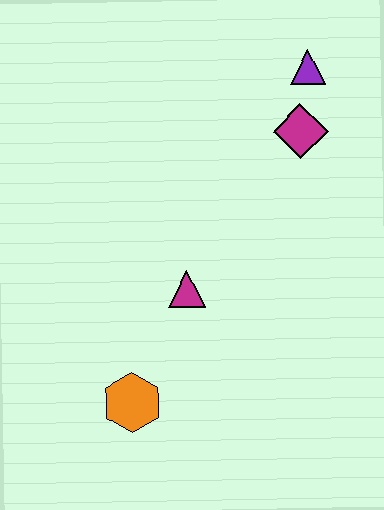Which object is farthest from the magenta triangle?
The purple triangle is farthest from the magenta triangle.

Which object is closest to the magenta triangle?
The orange hexagon is closest to the magenta triangle.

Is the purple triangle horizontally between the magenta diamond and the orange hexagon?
No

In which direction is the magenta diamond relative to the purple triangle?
The magenta diamond is below the purple triangle.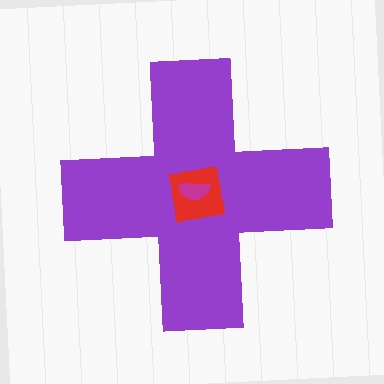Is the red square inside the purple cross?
Yes.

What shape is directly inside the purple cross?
The red square.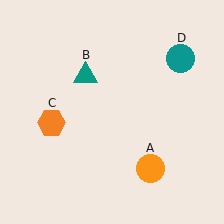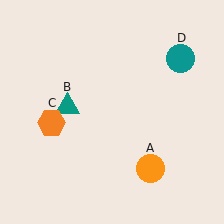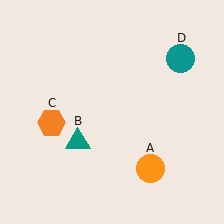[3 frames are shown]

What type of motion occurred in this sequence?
The teal triangle (object B) rotated counterclockwise around the center of the scene.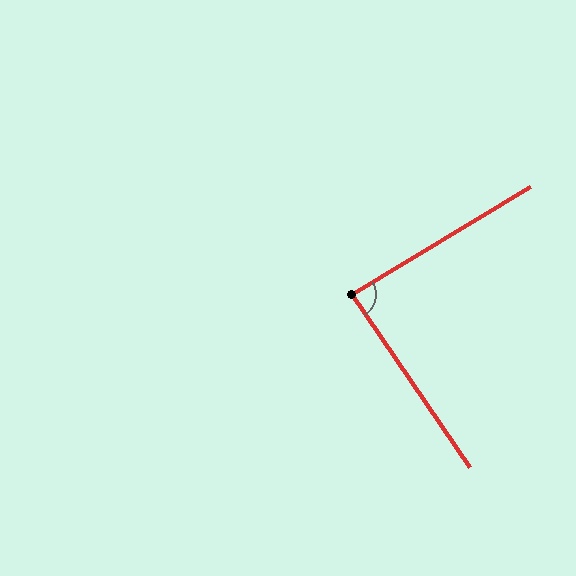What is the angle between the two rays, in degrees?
Approximately 87 degrees.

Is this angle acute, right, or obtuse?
It is approximately a right angle.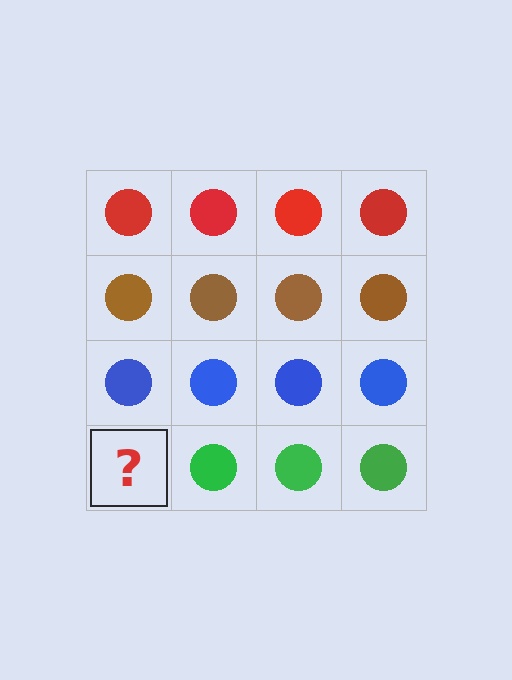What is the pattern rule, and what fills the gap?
The rule is that each row has a consistent color. The gap should be filled with a green circle.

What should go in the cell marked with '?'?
The missing cell should contain a green circle.